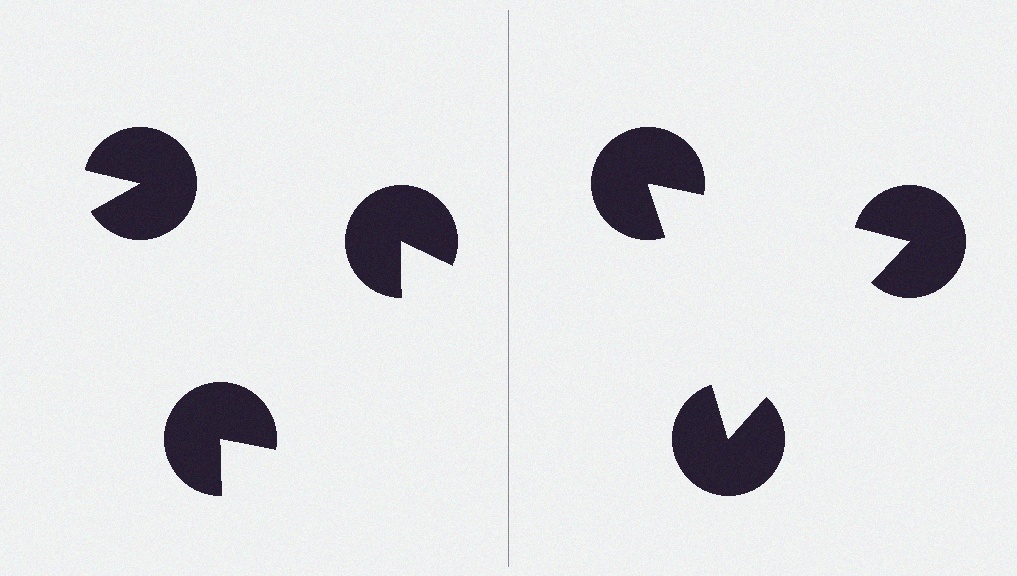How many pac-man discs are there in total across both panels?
6 — 3 on each side.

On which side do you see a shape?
An illusory triangle appears on the right side. On the left side the wedge cuts are rotated, so no coherent shape forms.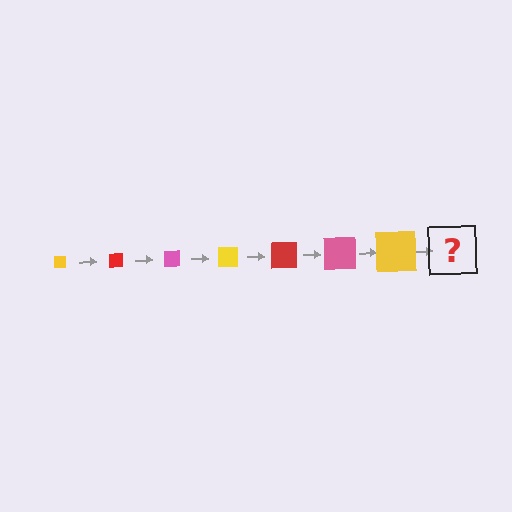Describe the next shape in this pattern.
It should be a red square, larger than the previous one.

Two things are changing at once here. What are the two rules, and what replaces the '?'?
The two rules are that the square grows larger each step and the color cycles through yellow, red, and pink. The '?' should be a red square, larger than the previous one.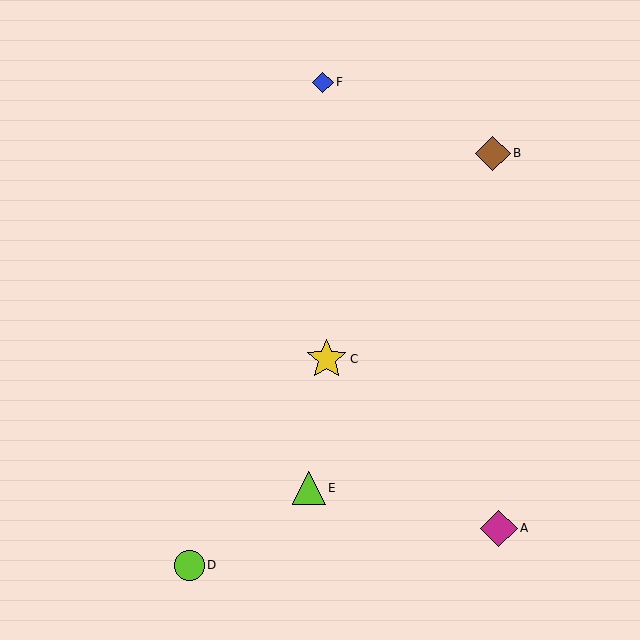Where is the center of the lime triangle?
The center of the lime triangle is at (309, 488).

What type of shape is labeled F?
Shape F is a blue diamond.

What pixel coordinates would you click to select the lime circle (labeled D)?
Click at (190, 565) to select the lime circle D.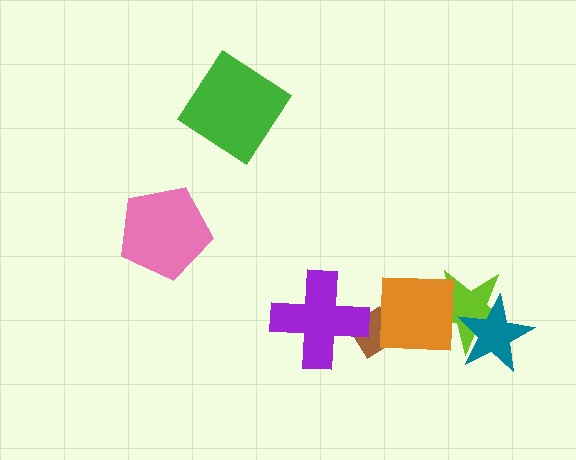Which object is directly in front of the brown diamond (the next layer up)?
The orange square is directly in front of the brown diamond.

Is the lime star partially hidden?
Yes, it is partially covered by another shape.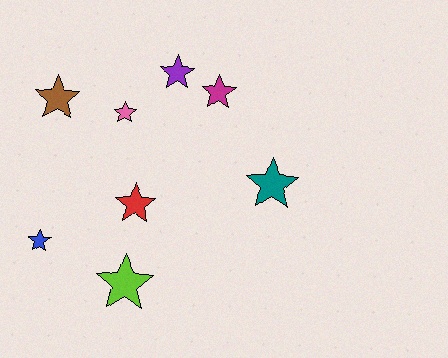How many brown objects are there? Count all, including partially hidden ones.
There is 1 brown object.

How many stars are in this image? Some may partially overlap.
There are 8 stars.